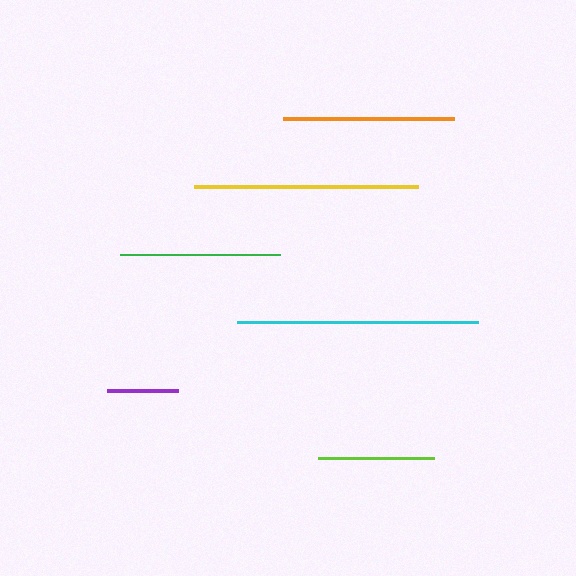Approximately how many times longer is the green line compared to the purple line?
The green line is approximately 2.3 times the length of the purple line.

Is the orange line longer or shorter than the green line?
The orange line is longer than the green line.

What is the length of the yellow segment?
The yellow segment is approximately 223 pixels long.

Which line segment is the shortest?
The purple line is the shortest at approximately 71 pixels.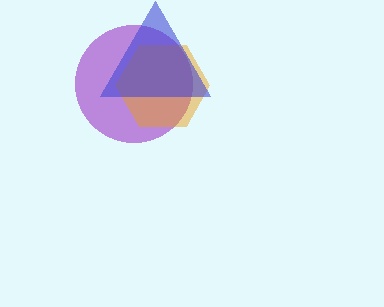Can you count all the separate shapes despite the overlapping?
Yes, there are 3 separate shapes.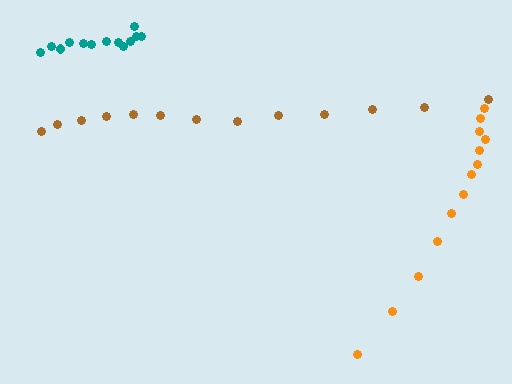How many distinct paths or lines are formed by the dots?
There are 3 distinct paths.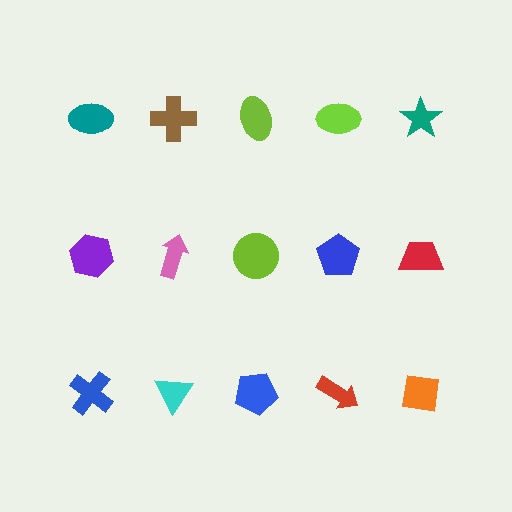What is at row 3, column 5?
An orange square.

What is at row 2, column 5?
A red trapezoid.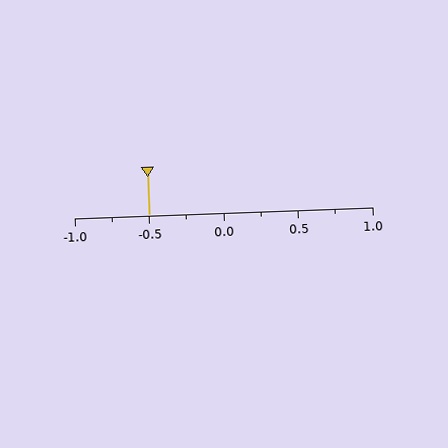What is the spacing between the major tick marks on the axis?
The major ticks are spaced 0.5 apart.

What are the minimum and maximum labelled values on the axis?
The axis runs from -1.0 to 1.0.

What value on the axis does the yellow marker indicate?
The marker indicates approximately -0.5.